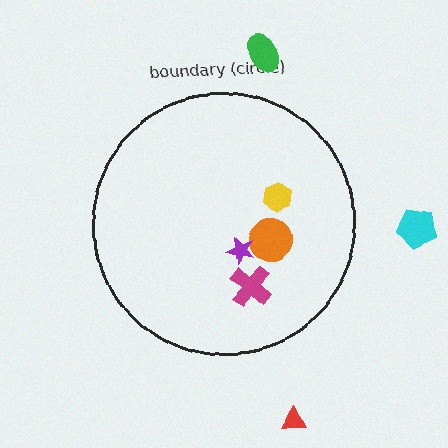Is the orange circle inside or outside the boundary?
Inside.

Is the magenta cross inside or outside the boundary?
Inside.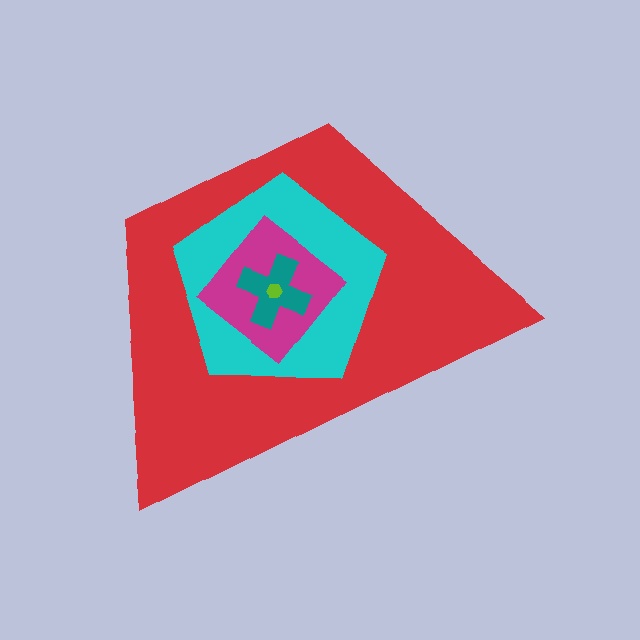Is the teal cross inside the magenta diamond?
Yes.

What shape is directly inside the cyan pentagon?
The magenta diamond.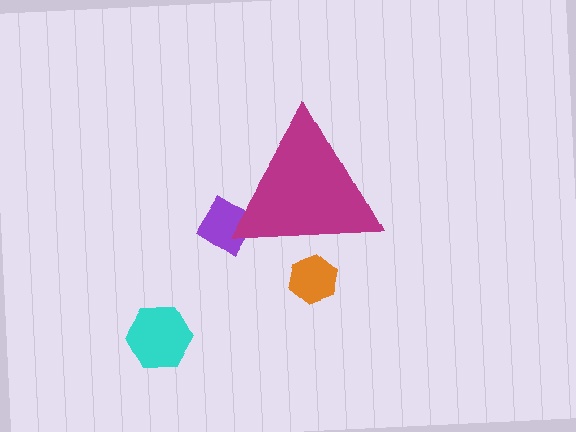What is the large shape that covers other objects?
A magenta triangle.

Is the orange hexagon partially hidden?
Yes, the orange hexagon is partially hidden behind the magenta triangle.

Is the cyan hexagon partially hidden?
No, the cyan hexagon is fully visible.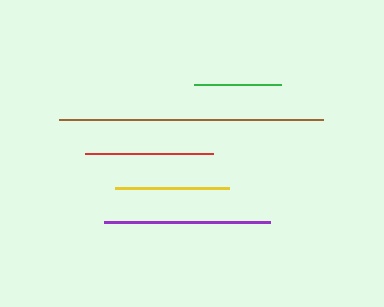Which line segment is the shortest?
The green line is the shortest at approximately 87 pixels.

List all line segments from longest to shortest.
From longest to shortest: brown, purple, red, yellow, green.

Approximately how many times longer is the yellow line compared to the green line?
The yellow line is approximately 1.3 times the length of the green line.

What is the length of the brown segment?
The brown segment is approximately 265 pixels long.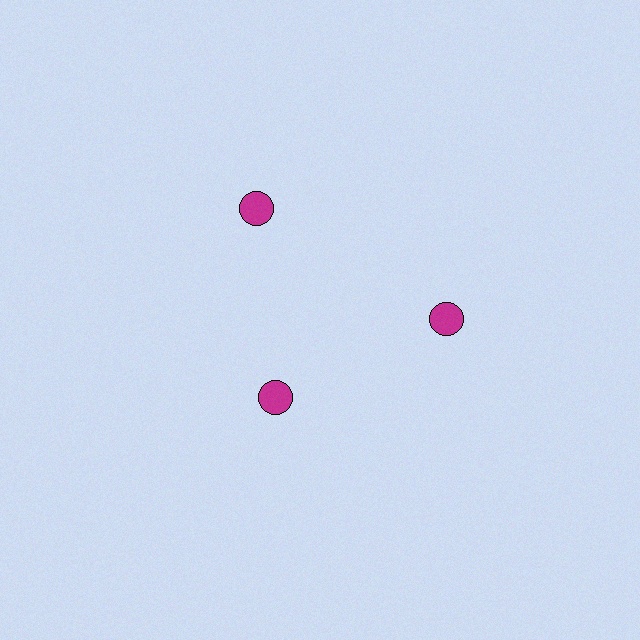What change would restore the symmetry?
The symmetry would be restored by moving it outward, back onto the ring so that all 3 circles sit at equal angles and equal distance from the center.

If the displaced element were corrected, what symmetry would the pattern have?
It would have 3-fold rotational symmetry — the pattern would map onto itself every 120 degrees.